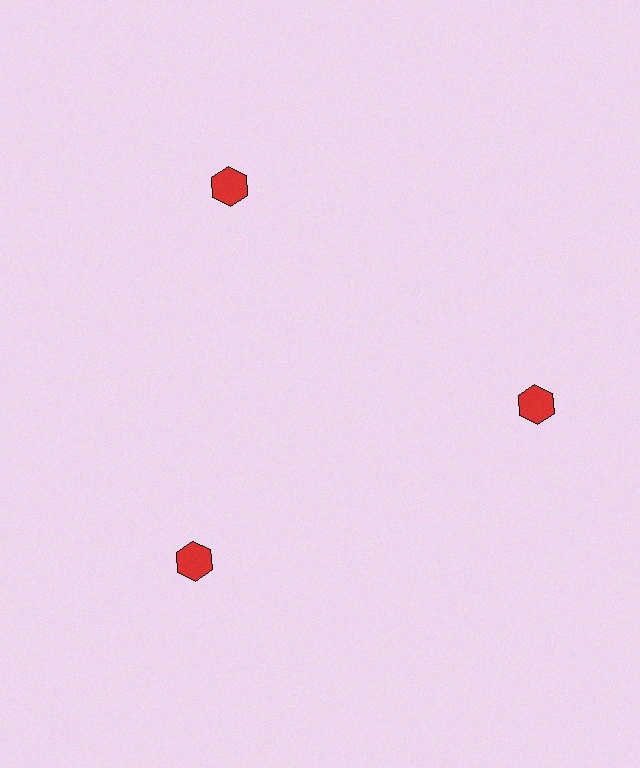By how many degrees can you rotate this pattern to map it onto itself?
The pattern maps onto itself every 120 degrees of rotation.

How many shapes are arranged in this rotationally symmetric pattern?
There are 3 shapes, arranged in 3 groups of 1.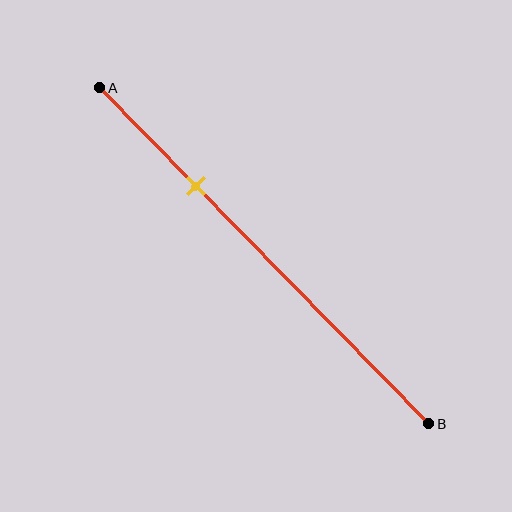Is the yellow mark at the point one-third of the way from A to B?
No, the mark is at about 30% from A, not at the 33% one-third point.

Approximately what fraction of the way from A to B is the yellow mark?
The yellow mark is approximately 30% of the way from A to B.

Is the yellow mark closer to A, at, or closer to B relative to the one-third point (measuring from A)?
The yellow mark is closer to point A than the one-third point of segment AB.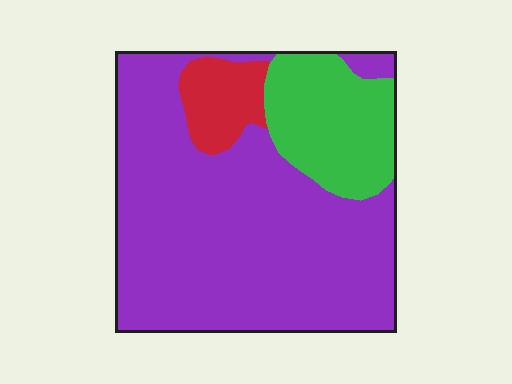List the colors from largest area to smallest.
From largest to smallest: purple, green, red.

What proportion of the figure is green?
Green takes up about one fifth (1/5) of the figure.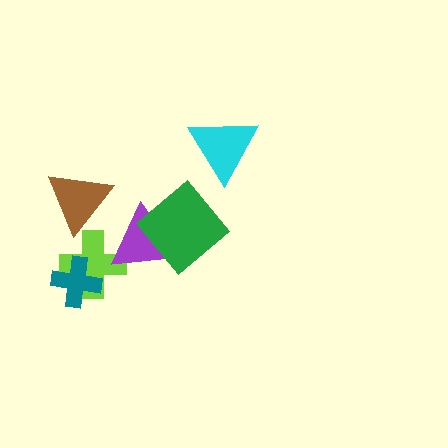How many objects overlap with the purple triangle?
2 objects overlap with the purple triangle.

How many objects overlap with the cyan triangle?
0 objects overlap with the cyan triangle.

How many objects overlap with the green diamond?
1 object overlaps with the green diamond.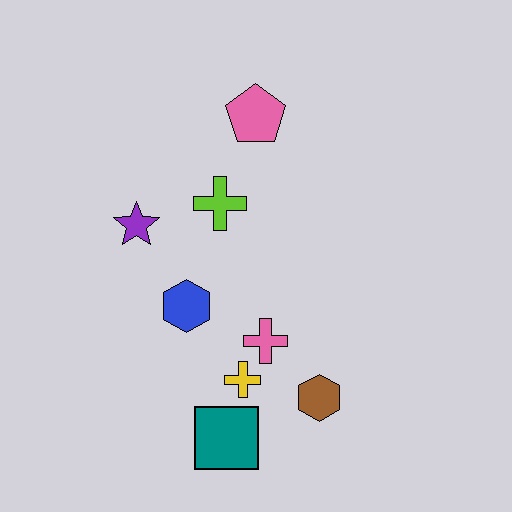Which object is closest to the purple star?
The lime cross is closest to the purple star.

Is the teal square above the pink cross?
No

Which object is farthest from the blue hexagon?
The pink pentagon is farthest from the blue hexagon.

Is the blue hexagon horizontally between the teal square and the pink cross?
No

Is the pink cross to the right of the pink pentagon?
Yes